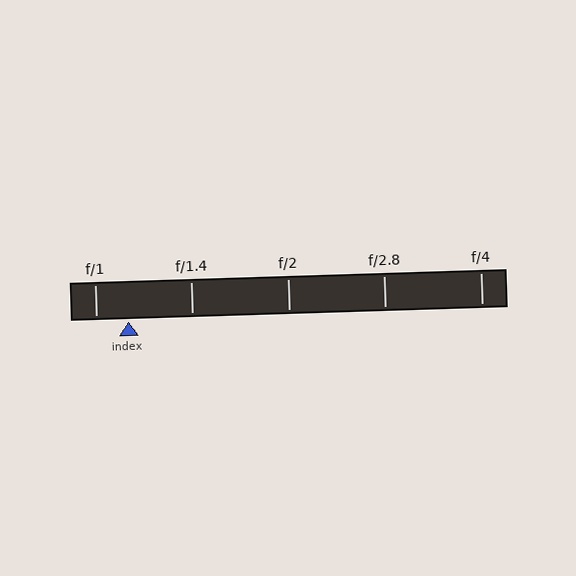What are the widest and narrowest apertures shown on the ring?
The widest aperture shown is f/1 and the narrowest is f/4.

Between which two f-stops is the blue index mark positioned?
The index mark is between f/1 and f/1.4.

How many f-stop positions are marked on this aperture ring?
There are 5 f-stop positions marked.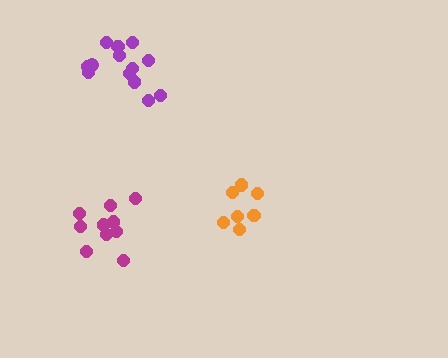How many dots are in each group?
Group 1: 13 dots, Group 2: 7 dots, Group 3: 10 dots (30 total).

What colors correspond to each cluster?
The clusters are colored: purple, orange, magenta.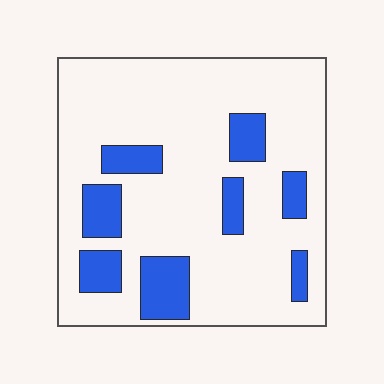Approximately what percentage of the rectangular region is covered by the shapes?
Approximately 20%.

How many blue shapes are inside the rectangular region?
8.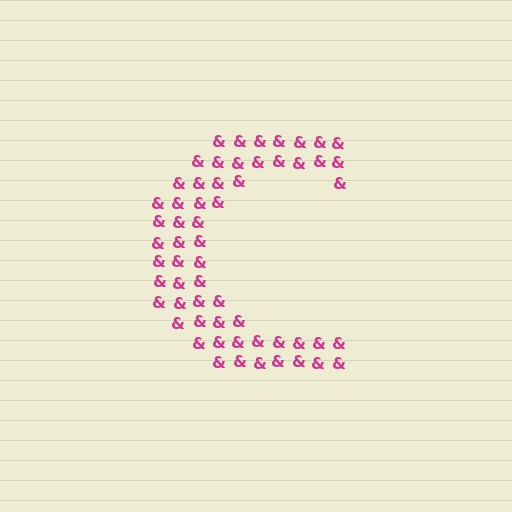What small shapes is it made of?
It is made of small ampersands.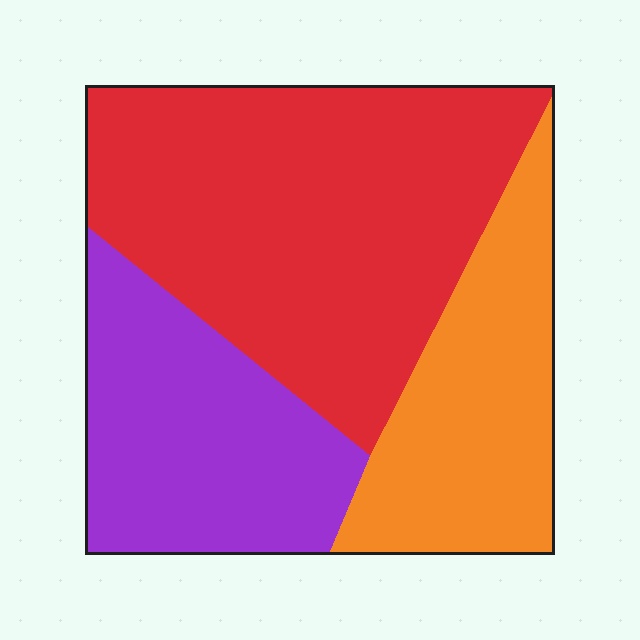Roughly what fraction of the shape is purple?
Purple takes up about one quarter (1/4) of the shape.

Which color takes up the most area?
Red, at roughly 50%.